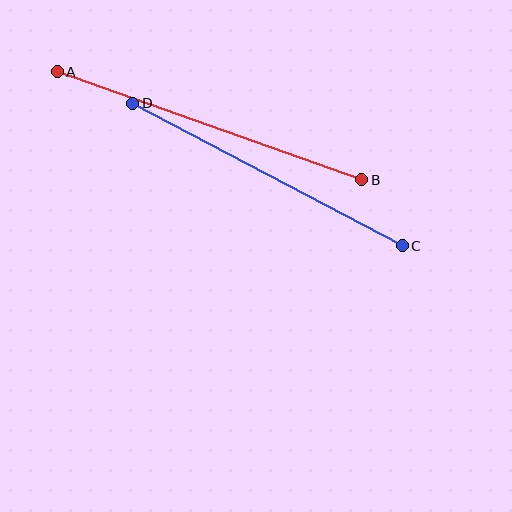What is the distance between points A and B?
The distance is approximately 323 pixels.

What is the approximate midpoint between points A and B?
The midpoint is at approximately (210, 126) pixels.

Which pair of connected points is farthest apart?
Points A and B are farthest apart.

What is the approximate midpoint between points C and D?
The midpoint is at approximately (268, 175) pixels.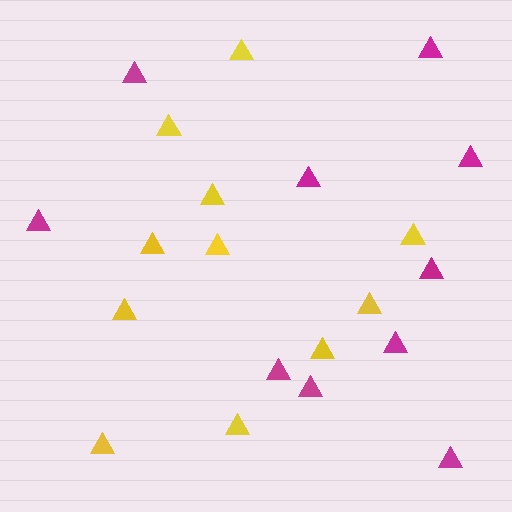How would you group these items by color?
There are 2 groups: one group of yellow triangles (11) and one group of magenta triangles (10).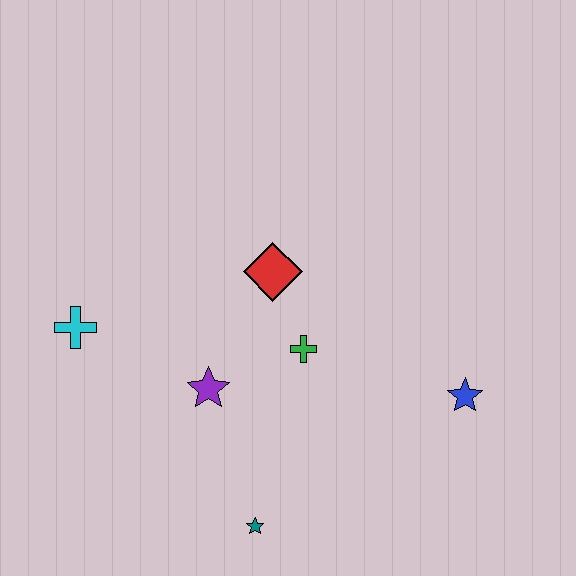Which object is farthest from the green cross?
The cyan cross is farthest from the green cross.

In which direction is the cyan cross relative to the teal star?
The cyan cross is above the teal star.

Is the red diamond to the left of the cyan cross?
No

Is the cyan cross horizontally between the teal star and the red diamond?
No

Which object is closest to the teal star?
The purple star is closest to the teal star.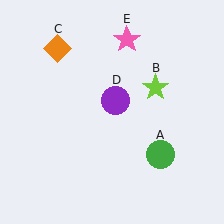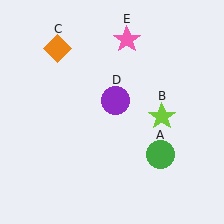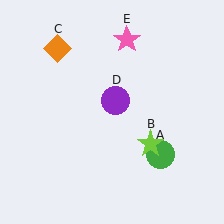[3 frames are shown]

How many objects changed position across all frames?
1 object changed position: lime star (object B).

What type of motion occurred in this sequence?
The lime star (object B) rotated clockwise around the center of the scene.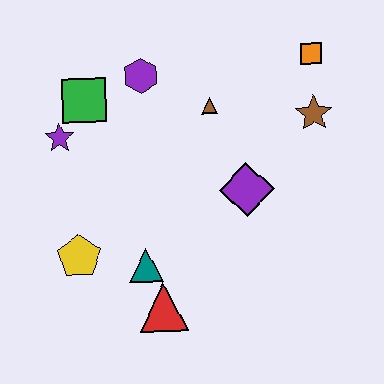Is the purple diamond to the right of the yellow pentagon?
Yes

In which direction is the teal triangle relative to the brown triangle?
The teal triangle is below the brown triangle.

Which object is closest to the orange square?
The brown star is closest to the orange square.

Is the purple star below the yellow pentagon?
No